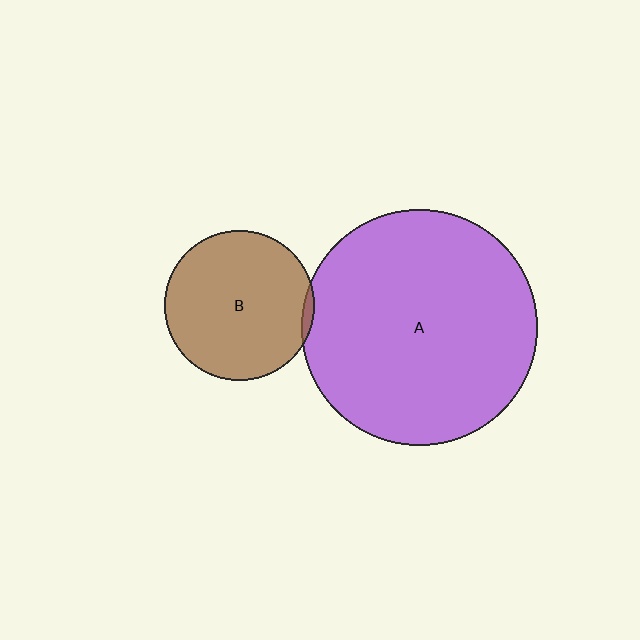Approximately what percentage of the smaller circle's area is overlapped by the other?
Approximately 5%.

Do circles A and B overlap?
Yes.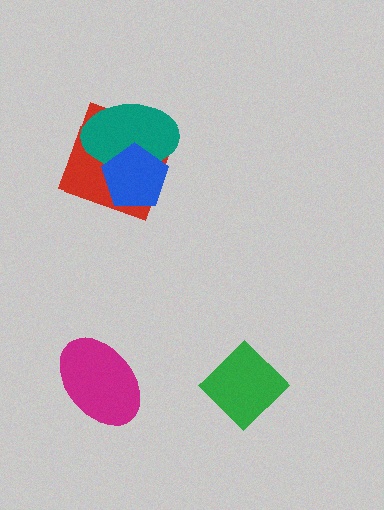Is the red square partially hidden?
Yes, it is partially covered by another shape.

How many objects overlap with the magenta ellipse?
0 objects overlap with the magenta ellipse.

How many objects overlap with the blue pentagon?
2 objects overlap with the blue pentagon.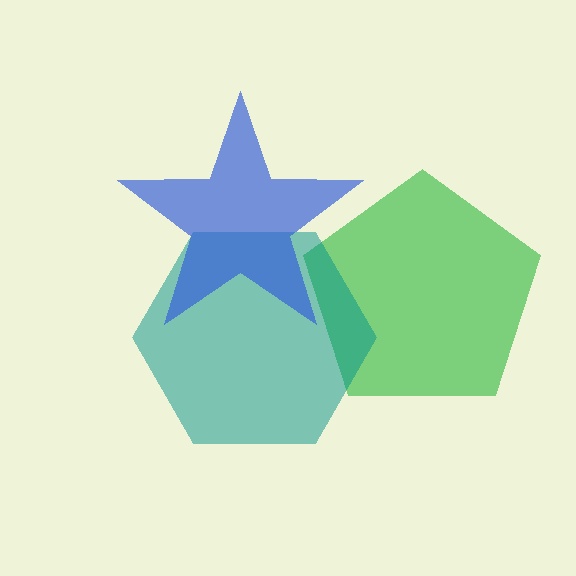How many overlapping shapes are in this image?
There are 3 overlapping shapes in the image.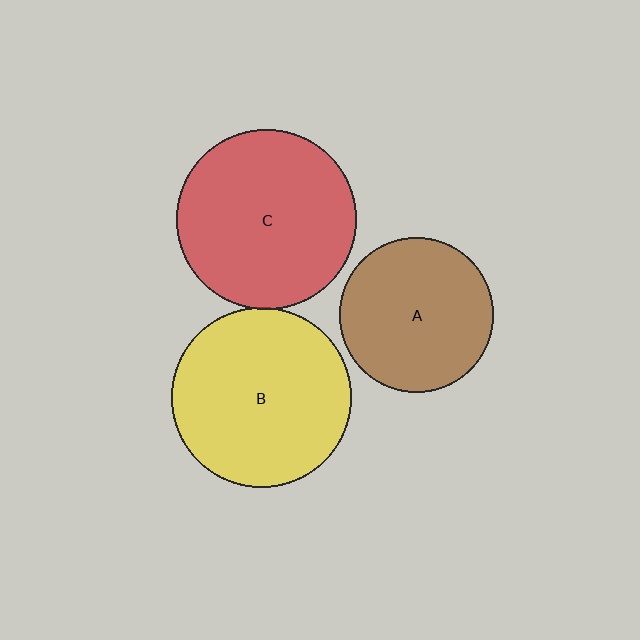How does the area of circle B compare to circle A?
Approximately 1.4 times.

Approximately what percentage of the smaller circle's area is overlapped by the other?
Approximately 5%.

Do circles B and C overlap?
Yes.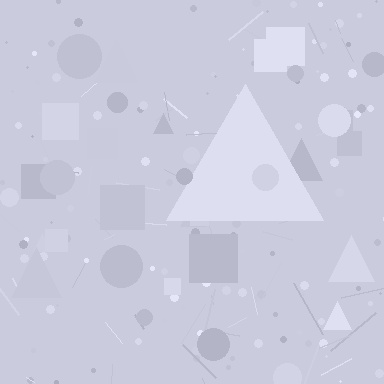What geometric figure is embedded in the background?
A triangle is embedded in the background.